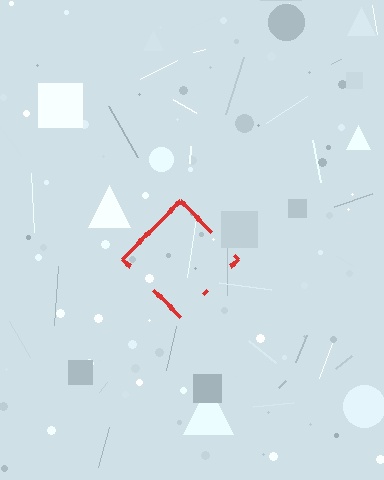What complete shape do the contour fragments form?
The contour fragments form a diamond.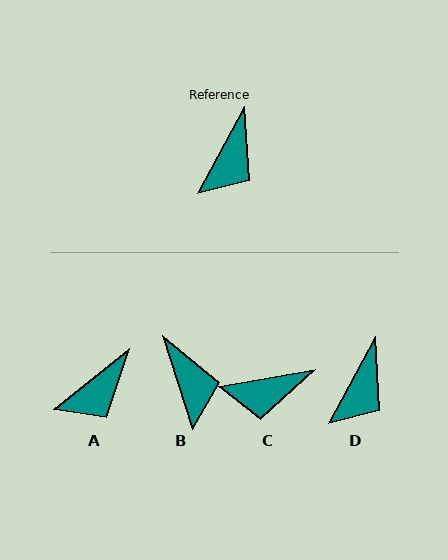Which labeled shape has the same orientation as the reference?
D.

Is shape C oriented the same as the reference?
No, it is off by about 51 degrees.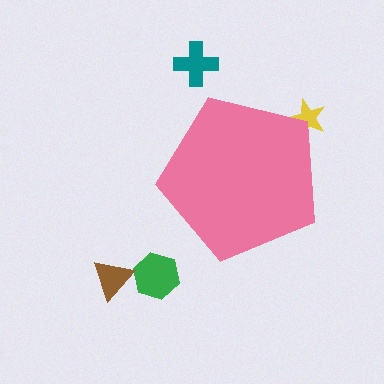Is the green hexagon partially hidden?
No, the green hexagon is fully visible.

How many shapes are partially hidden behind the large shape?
1 shape is partially hidden.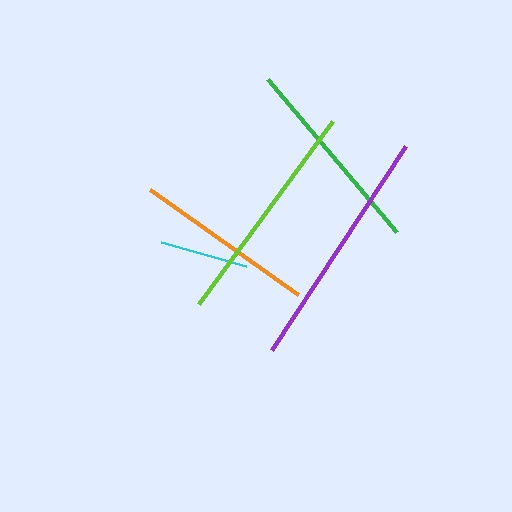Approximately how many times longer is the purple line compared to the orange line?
The purple line is approximately 1.3 times the length of the orange line.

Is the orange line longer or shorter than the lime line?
The lime line is longer than the orange line.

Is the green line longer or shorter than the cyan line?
The green line is longer than the cyan line.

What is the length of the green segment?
The green segment is approximately 199 pixels long.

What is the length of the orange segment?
The orange segment is approximately 181 pixels long.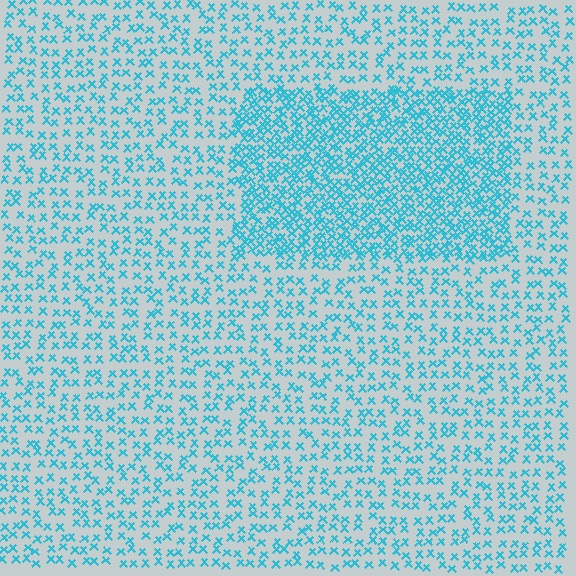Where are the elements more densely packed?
The elements are more densely packed inside the rectangle boundary.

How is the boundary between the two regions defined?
The boundary is defined by a change in element density (approximately 2.2x ratio). All elements are the same color, size, and shape.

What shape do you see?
I see a rectangle.